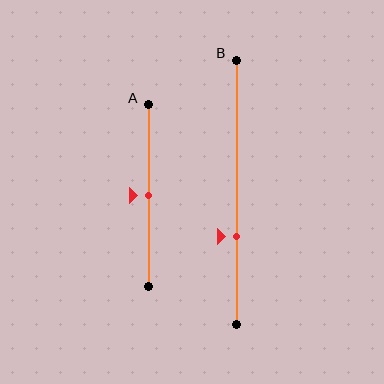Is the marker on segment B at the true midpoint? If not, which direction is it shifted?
No, the marker on segment B is shifted downward by about 17% of the segment length.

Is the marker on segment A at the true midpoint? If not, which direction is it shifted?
Yes, the marker on segment A is at the true midpoint.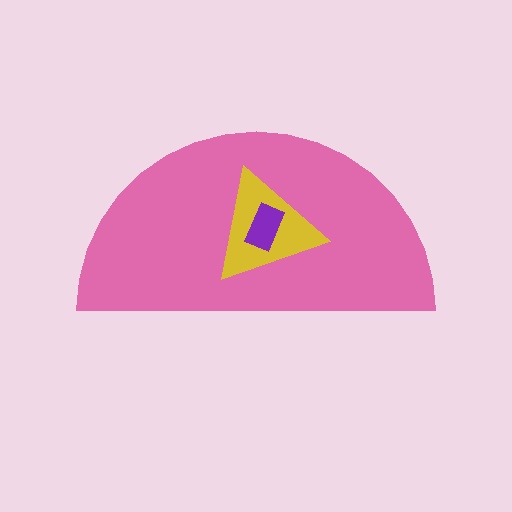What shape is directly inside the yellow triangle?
The purple rectangle.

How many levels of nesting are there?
3.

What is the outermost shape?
The pink semicircle.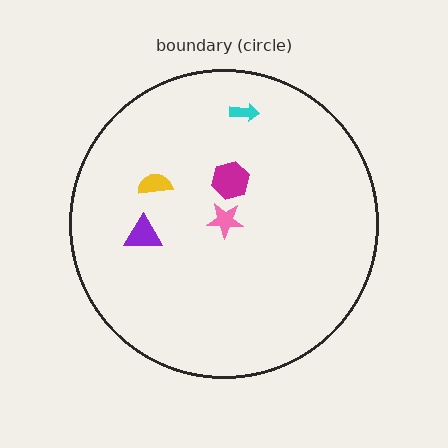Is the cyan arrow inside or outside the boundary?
Inside.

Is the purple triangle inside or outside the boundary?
Inside.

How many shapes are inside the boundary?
5 inside, 0 outside.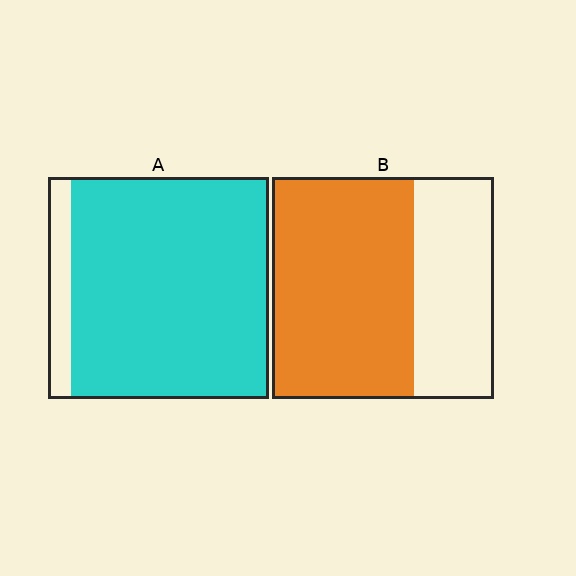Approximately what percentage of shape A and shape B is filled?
A is approximately 90% and B is approximately 65%.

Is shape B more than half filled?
Yes.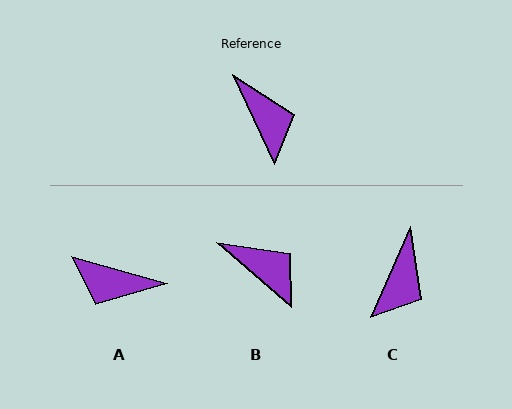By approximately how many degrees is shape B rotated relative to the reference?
Approximately 24 degrees counter-clockwise.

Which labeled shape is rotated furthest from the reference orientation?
A, about 130 degrees away.